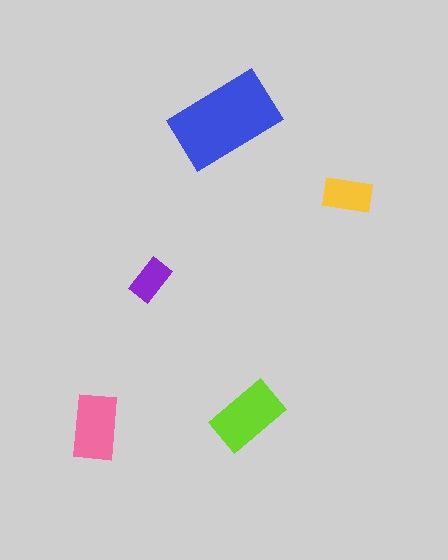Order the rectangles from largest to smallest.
the blue one, the lime one, the pink one, the yellow one, the purple one.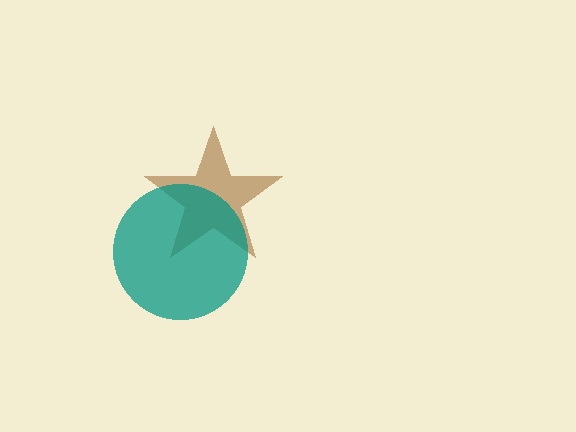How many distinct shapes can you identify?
There are 2 distinct shapes: a brown star, a teal circle.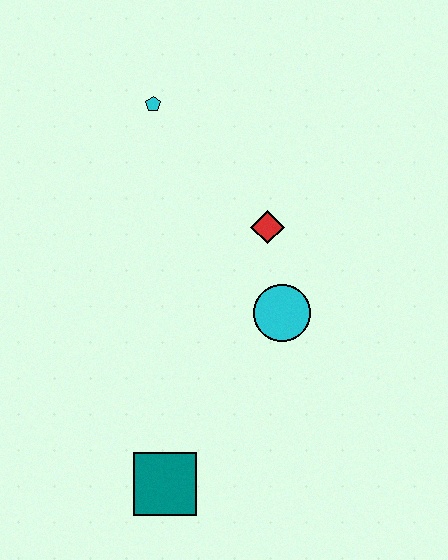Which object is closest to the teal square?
The cyan circle is closest to the teal square.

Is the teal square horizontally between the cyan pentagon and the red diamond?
Yes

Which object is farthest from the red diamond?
The teal square is farthest from the red diamond.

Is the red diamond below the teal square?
No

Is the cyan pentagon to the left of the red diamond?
Yes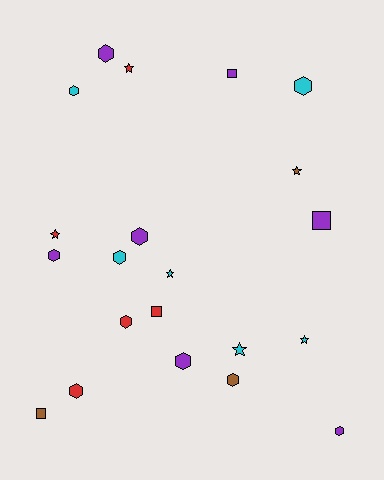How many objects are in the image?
There are 21 objects.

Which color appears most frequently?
Purple, with 7 objects.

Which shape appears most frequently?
Hexagon, with 11 objects.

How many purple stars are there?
There are no purple stars.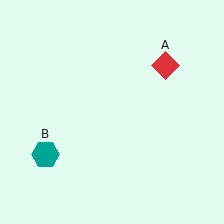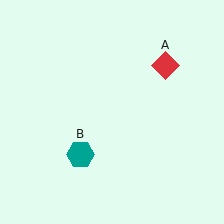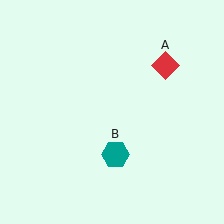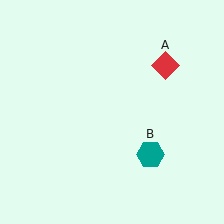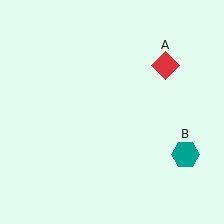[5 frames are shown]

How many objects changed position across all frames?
1 object changed position: teal hexagon (object B).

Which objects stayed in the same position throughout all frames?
Red diamond (object A) remained stationary.